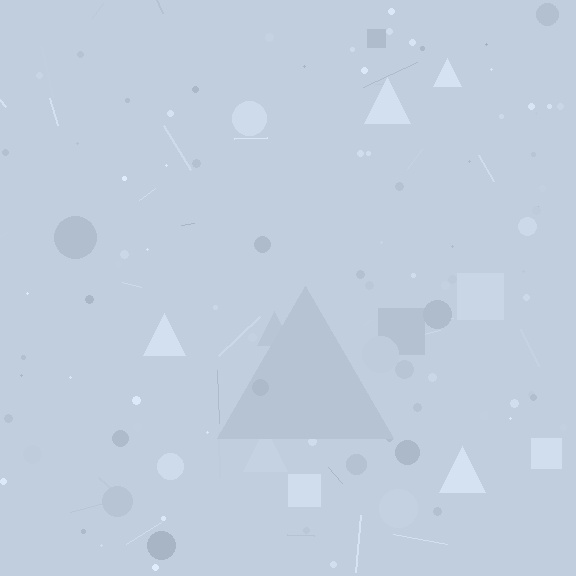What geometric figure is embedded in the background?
A triangle is embedded in the background.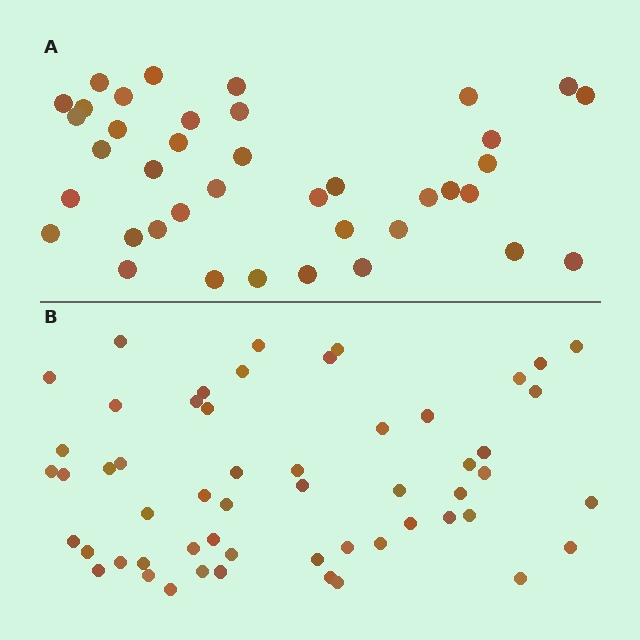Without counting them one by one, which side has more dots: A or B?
Region B (the bottom region) has more dots.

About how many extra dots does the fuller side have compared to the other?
Region B has approximately 15 more dots than region A.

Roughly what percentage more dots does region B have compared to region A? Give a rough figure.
About 40% more.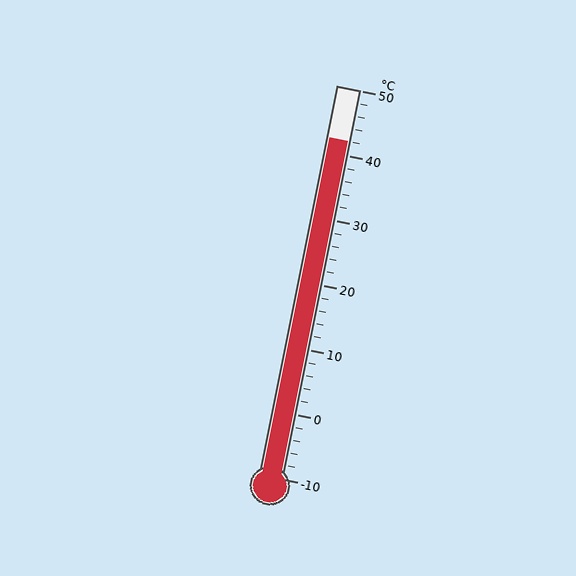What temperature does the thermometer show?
The thermometer shows approximately 42°C.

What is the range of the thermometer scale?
The thermometer scale ranges from -10°C to 50°C.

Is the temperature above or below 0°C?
The temperature is above 0°C.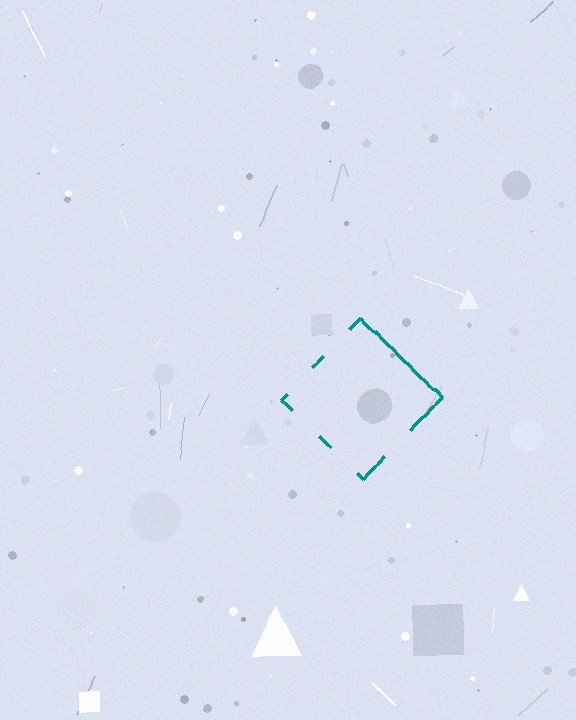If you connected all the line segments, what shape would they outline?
They would outline a diamond.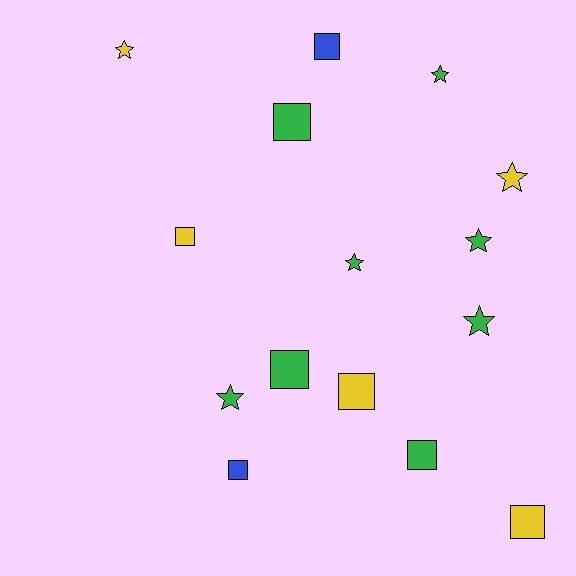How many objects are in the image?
There are 15 objects.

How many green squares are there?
There are 3 green squares.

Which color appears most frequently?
Green, with 8 objects.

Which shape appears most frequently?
Square, with 8 objects.